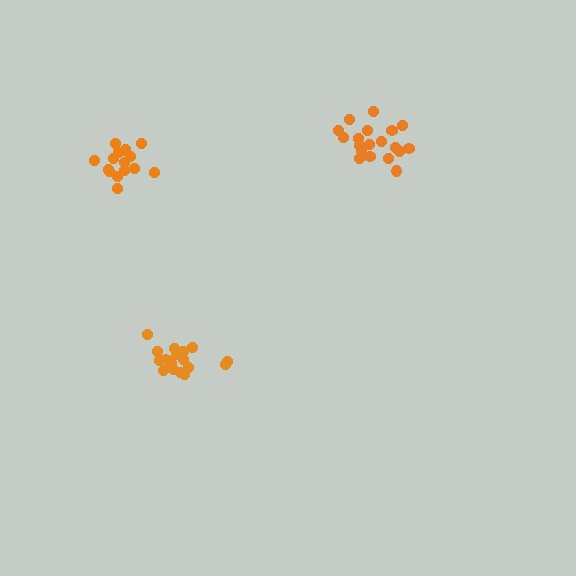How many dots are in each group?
Group 1: 19 dots, Group 2: 16 dots, Group 3: 19 dots (54 total).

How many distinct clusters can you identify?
There are 3 distinct clusters.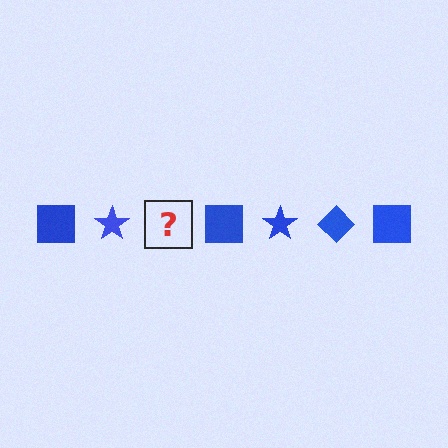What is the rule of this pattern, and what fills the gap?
The rule is that the pattern cycles through square, star, diamond shapes in blue. The gap should be filled with a blue diamond.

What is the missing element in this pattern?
The missing element is a blue diamond.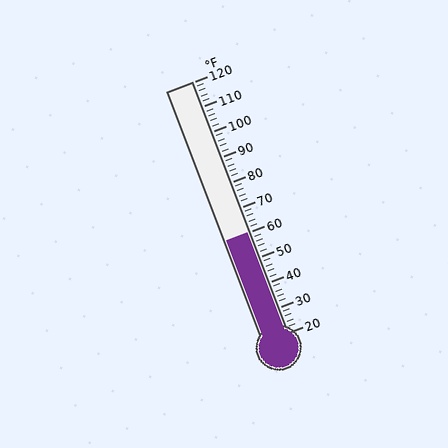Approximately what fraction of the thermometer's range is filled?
The thermometer is filled to approximately 40% of its range.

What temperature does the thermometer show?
The thermometer shows approximately 60°F.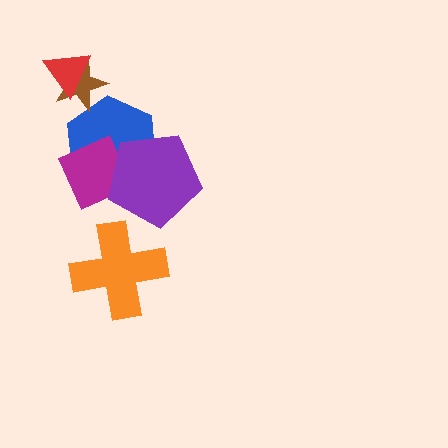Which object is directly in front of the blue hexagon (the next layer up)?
The magenta square is directly in front of the blue hexagon.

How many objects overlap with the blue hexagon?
3 objects overlap with the blue hexagon.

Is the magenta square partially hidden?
Yes, it is partially covered by another shape.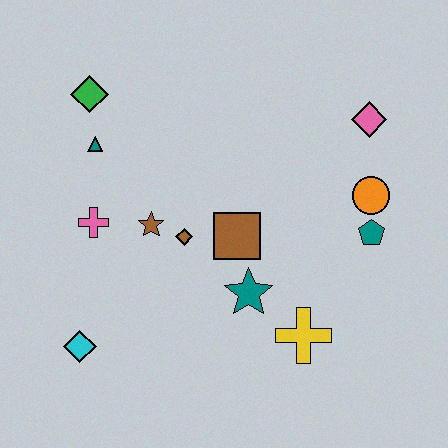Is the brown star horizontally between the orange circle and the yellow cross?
No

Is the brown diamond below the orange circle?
Yes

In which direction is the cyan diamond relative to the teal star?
The cyan diamond is to the left of the teal star.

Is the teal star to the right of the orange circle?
No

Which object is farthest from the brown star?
The pink diamond is farthest from the brown star.